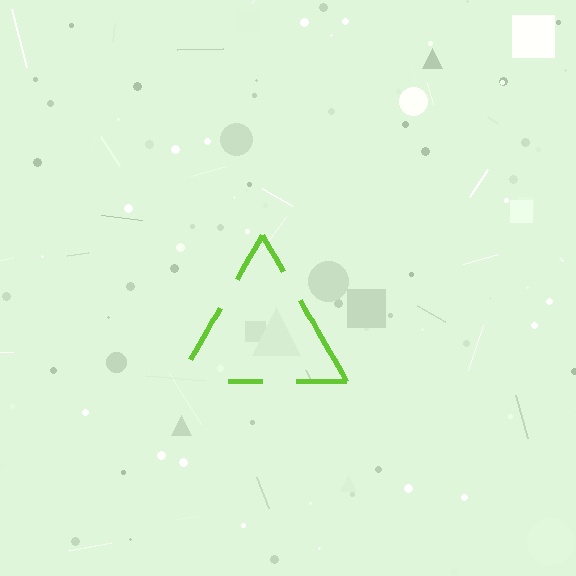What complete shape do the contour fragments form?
The contour fragments form a triangle.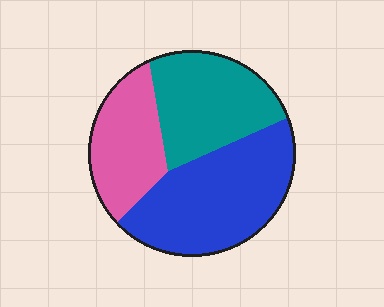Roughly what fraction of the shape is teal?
Teal covers 32% of the shape.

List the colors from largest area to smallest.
From largest to smallest: blue, teal, pink.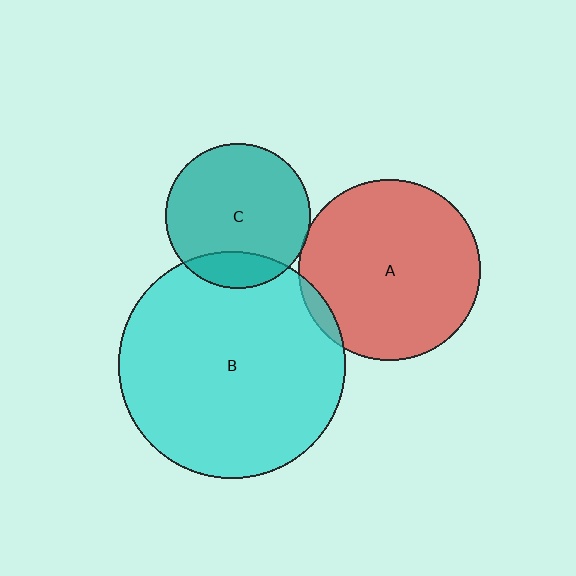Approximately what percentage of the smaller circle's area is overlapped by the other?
Approximately 15%.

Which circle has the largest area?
Circle B (cyan).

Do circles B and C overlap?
Yes.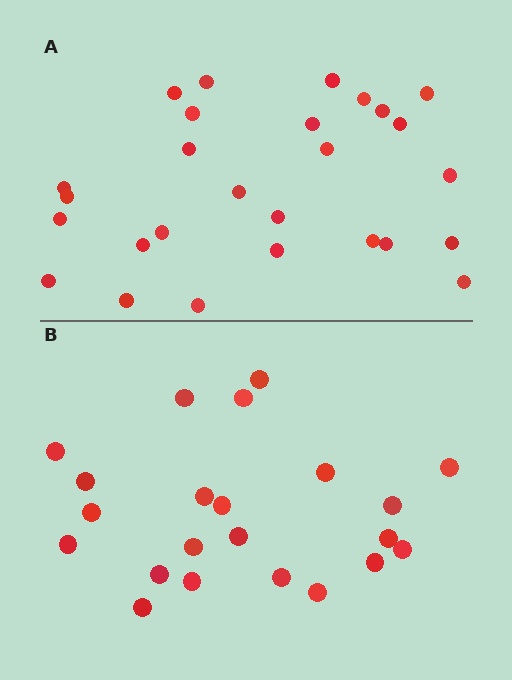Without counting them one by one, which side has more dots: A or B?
Region A (the top region) has more dots.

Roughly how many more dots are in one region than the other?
Region A has about 5 more dots than region B.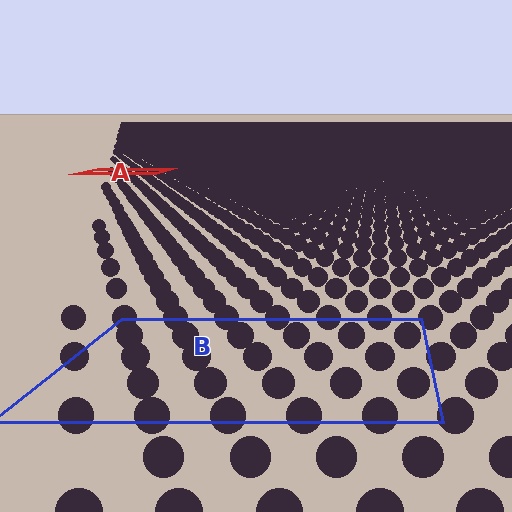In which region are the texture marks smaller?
The texture marks are smaller in region A, because it is farther away.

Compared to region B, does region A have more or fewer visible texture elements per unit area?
Region A has more texture elements per unit area — they are packed more densely because it is farther away.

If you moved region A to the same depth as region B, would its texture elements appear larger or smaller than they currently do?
They would appear larger. At a closer depth, the same texture elements are projected at a bigger on-screen size.